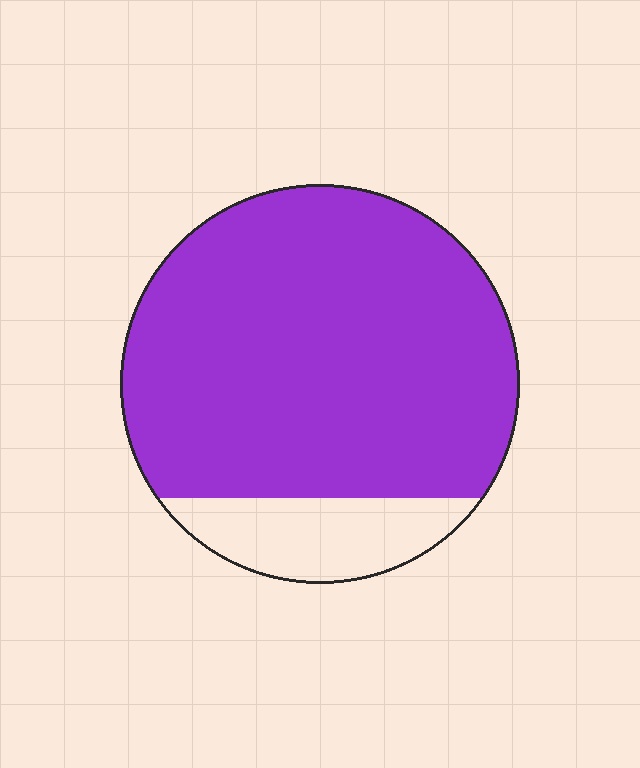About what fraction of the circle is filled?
About five sixths (5/6).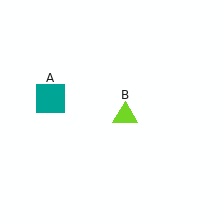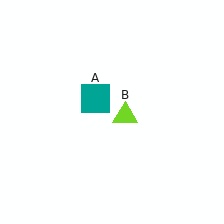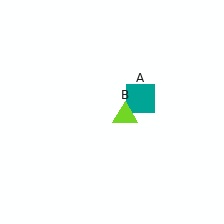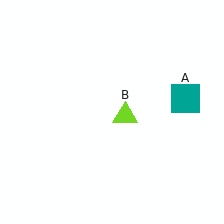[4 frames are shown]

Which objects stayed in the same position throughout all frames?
Lime triangle (object B) remained stationary.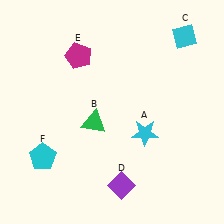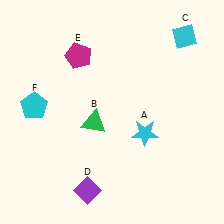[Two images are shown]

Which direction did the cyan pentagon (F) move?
The cyan pentagon (F) moved up.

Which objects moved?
The objects that moved are: the purple diamond (D), the cyan pentagon (F).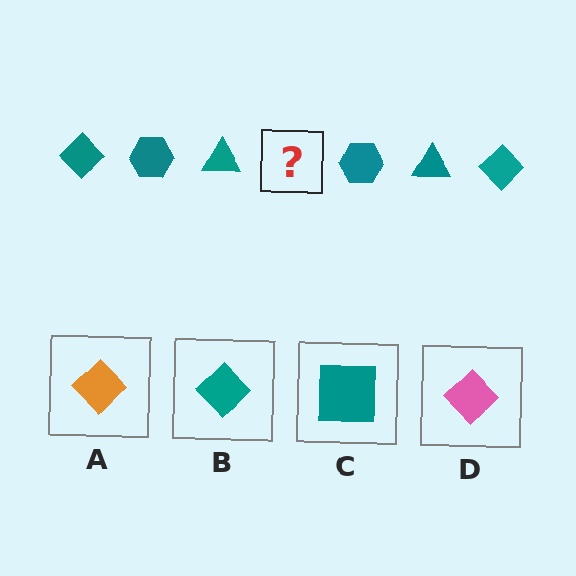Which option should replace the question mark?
Option B.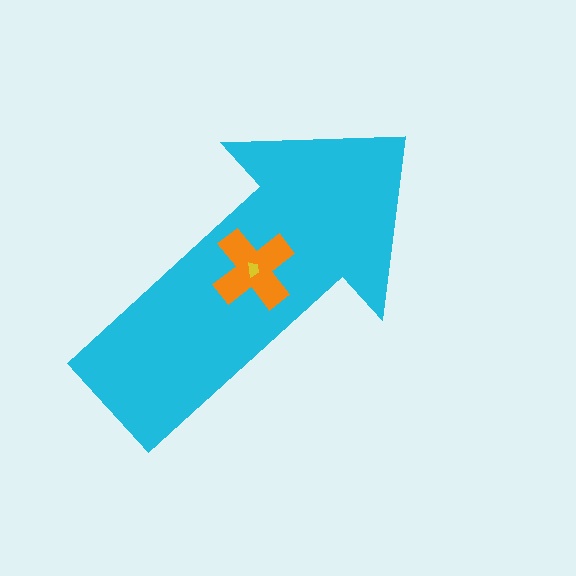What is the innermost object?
The yellow trapezoid.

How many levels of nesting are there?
3.